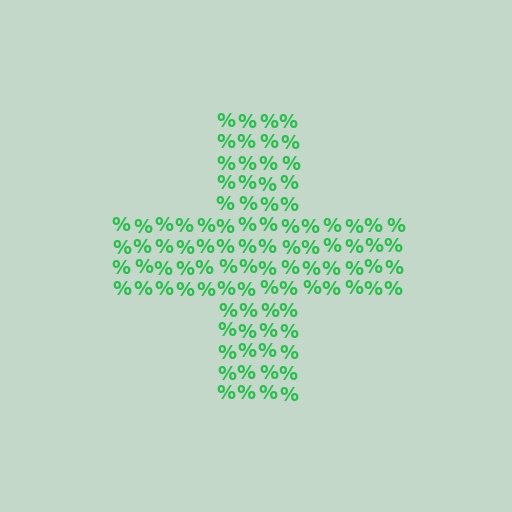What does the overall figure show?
The overall figure shows a cross.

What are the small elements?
The small elements are percent signs.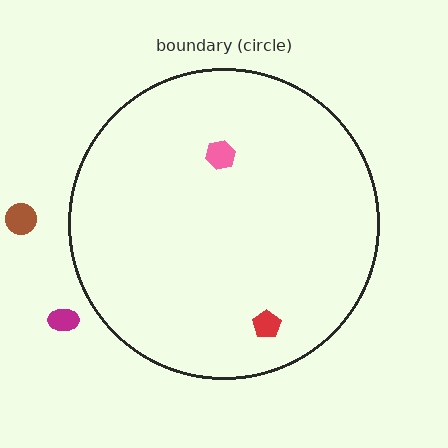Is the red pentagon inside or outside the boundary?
Inside.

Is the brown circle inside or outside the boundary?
Outside.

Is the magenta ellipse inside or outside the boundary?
Outside.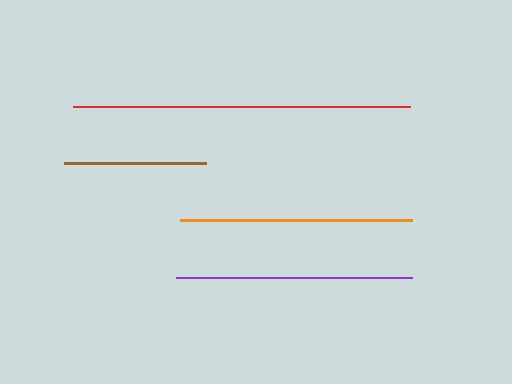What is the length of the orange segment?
The orange segment is approximately 232 pixels long.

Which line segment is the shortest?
The brown line is the shortest at approximately 142 pixels.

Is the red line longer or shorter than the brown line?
The red line is longer than the brown line.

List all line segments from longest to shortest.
From longest to shortest: red, purple, orange, brown.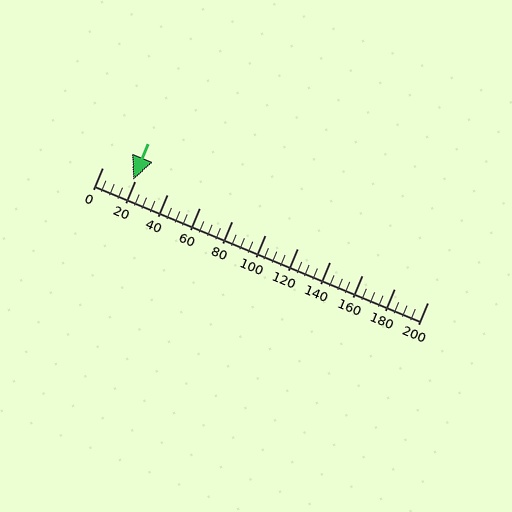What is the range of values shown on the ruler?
The ruler shows values from 0 to 200.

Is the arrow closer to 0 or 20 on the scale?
The arrow is closer to 20.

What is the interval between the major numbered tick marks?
The major tick marks are spaced 20 units apart.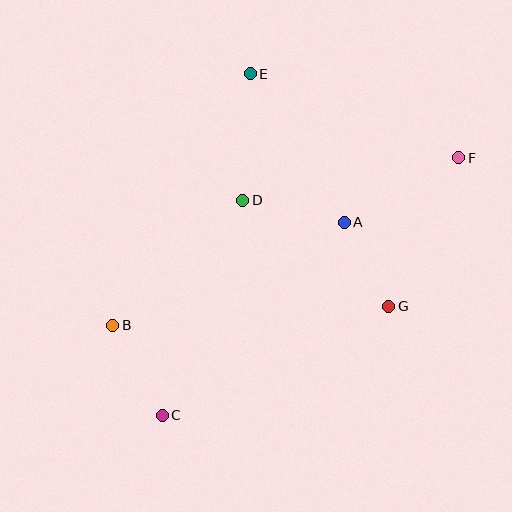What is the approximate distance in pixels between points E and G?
The distance between E and G is approximately 271 pixels.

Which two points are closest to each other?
Points A and G are closest to each other.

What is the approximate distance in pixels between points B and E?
The distance between B and E is approximately 287 pixels.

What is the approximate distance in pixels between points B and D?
The distance between B and D is approximately 180 pixels.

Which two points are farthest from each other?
Points C and F are farthest from each other.